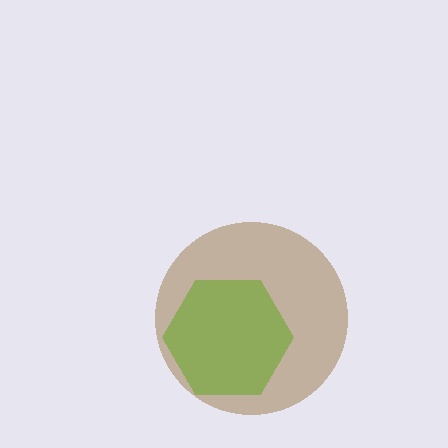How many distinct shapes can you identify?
There are 2 distinct shapes: a lime hexagon, a brown circle.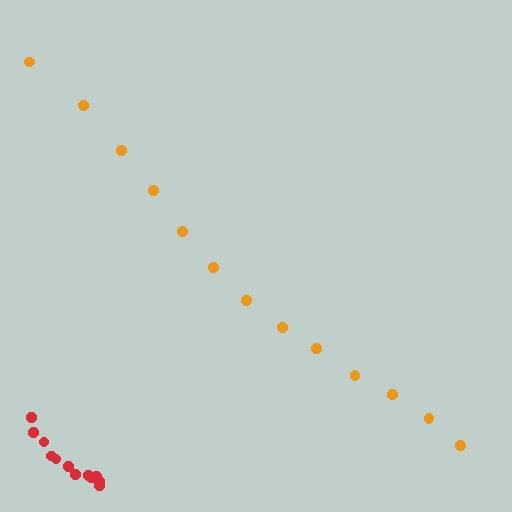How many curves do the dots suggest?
There are 2 distinct paths.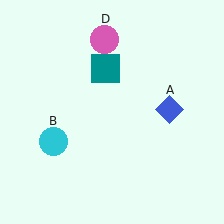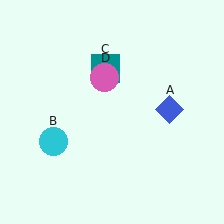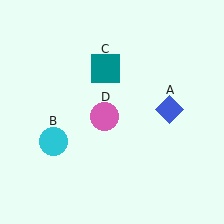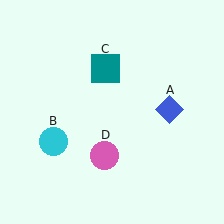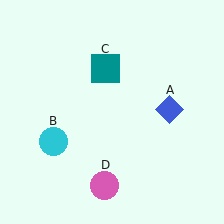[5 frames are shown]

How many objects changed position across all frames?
1 object changed position: pink circle (object D).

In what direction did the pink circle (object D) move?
The pink circle (object D) moved down.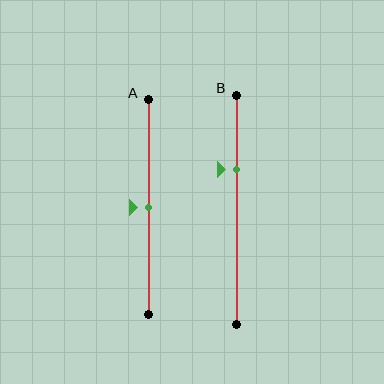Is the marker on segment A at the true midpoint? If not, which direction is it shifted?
Yes, the marker on segment A is at the true midpoint.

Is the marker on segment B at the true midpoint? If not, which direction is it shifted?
No, the marker on segment B is shifted upward by about 18% of the segment length.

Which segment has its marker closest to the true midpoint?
Segment A has its marker closest to the true midpoint.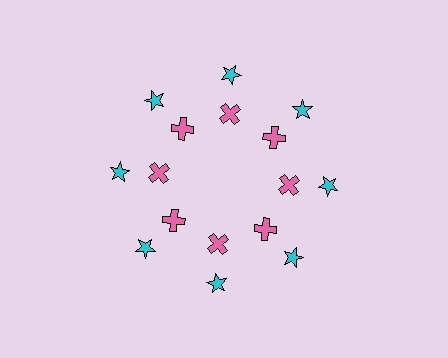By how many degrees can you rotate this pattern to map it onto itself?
The pattern maps onto itself every 45 degrees of rotation.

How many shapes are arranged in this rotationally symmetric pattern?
There are 16 shapes, arranged in 8 groups of 2.